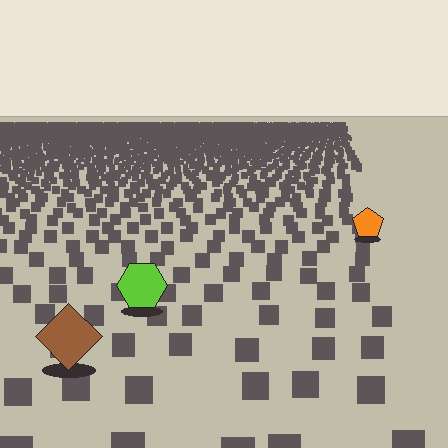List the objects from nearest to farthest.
From nearest to farthest: the brown diamond, the lime hexagon, the orange pentagon.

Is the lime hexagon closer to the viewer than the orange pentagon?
Yes. The lime hexagon is closer — you can tell from the texture gradient: the ground texture is coarser near it.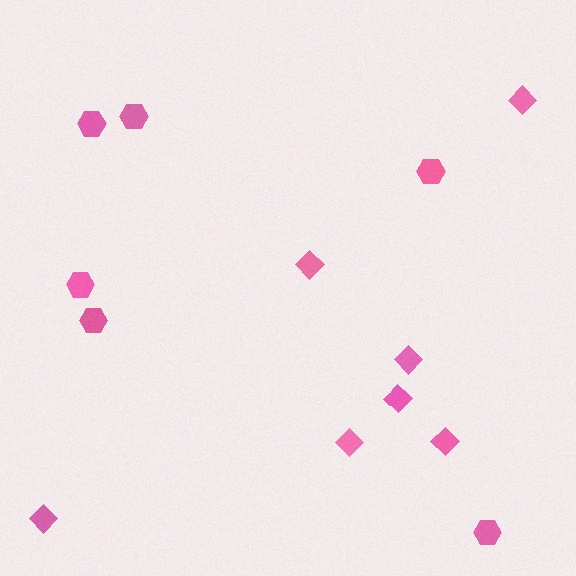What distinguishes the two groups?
There are 2 groups: one group of diamonds (7) and one group of hexagons (6).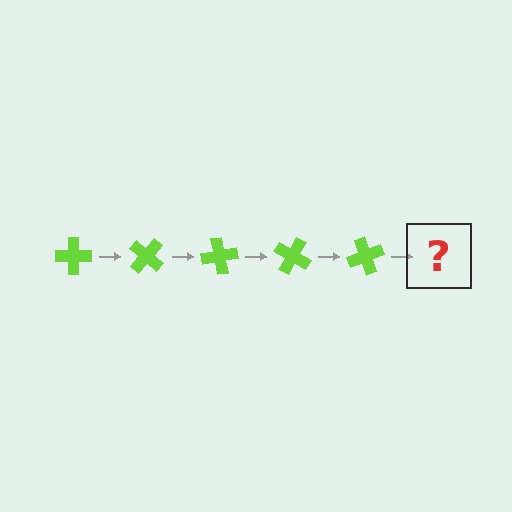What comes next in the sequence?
The next element should be a lime cross rotated 200 degrees.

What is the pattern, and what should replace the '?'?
The pattern is that the cross rotates 40 degrees each step. The '?' should be a lime cross rotated 200 degrees.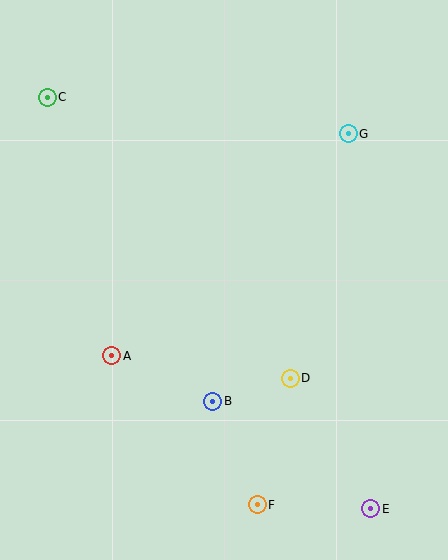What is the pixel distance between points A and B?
The distance between A and B is 111 pixels.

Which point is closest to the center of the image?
Point D at (290, 378) is closest to the center.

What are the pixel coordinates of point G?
Point G is at (348, 134).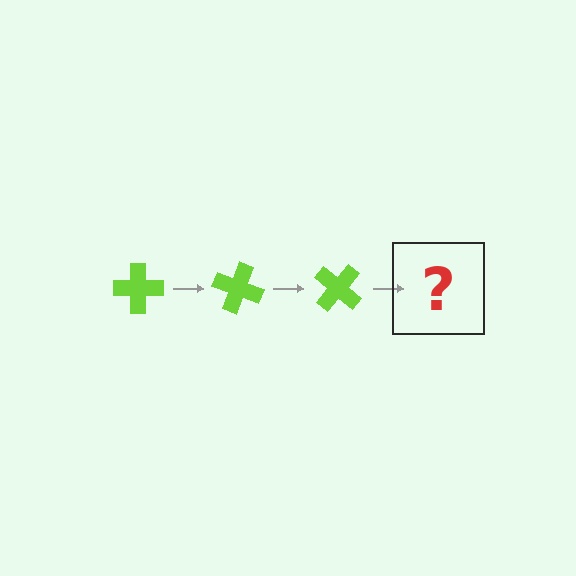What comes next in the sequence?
The next element should be a lime cross rotated 60 degrees.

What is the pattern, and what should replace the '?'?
The pattern is that the cross rotates 20 degrees each step. The '?' should be a lime cross rotated 60 degrees.